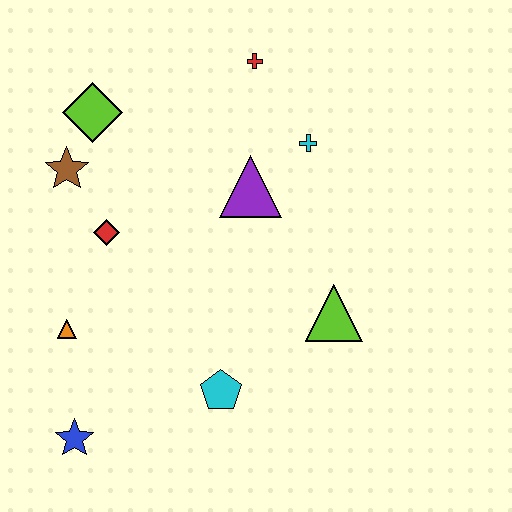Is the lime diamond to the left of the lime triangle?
Yes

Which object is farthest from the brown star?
The lime triangle is farthest from the brown star.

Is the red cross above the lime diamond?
Yes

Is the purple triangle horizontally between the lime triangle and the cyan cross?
No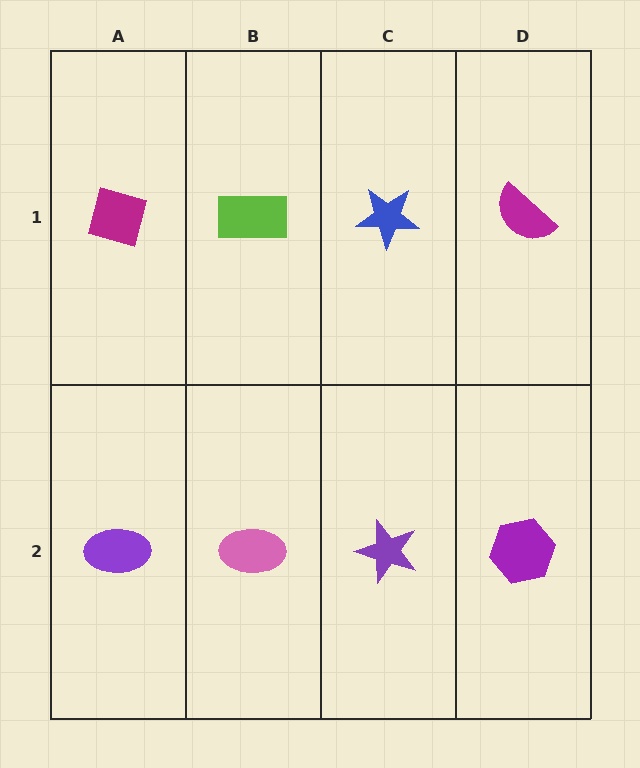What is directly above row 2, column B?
A lime rectangle.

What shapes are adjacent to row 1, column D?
A purple hexagon (row 2, column D), a blue star (row 1, column C).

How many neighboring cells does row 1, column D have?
2.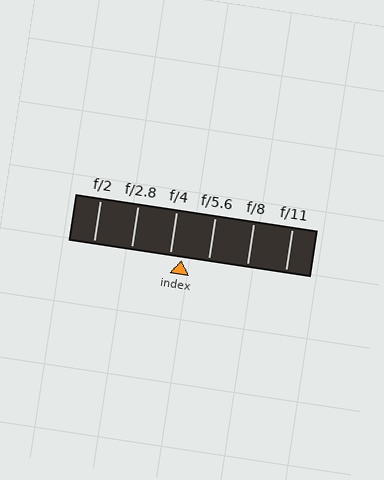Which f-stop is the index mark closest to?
The index mark is closest to f/4.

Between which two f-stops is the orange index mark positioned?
The index mark is between f/4 and f/5.6.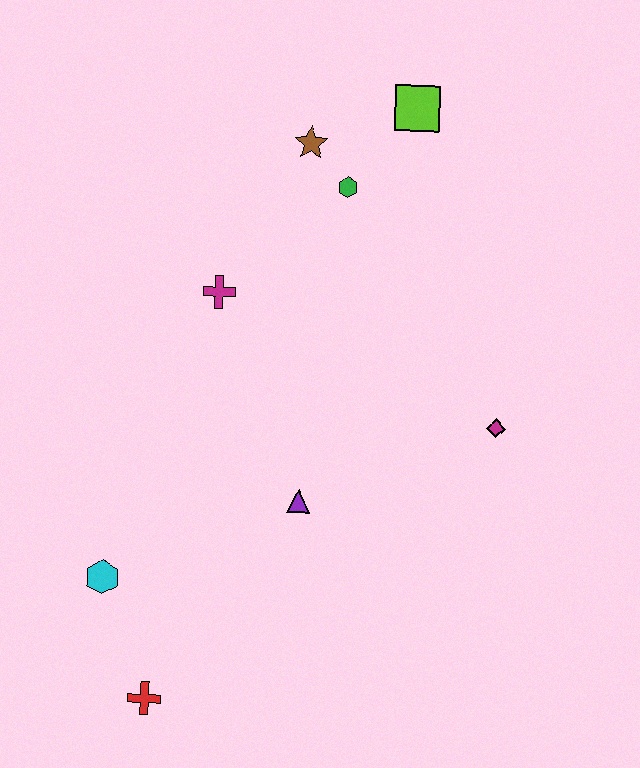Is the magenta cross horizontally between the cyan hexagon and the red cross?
No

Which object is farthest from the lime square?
The red cross is farthest from the lime square.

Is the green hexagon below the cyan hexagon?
No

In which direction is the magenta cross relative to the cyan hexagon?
The magenta cross is above the cyan hexagon.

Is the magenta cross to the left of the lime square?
Yes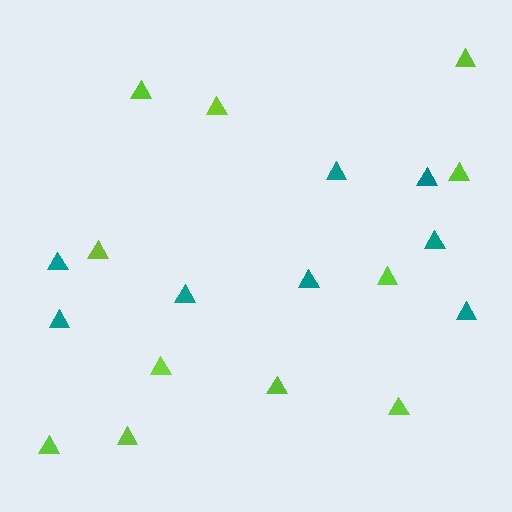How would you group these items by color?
There are 2 groups: one group of teal triangles (8) and one group of lime triangles (11).